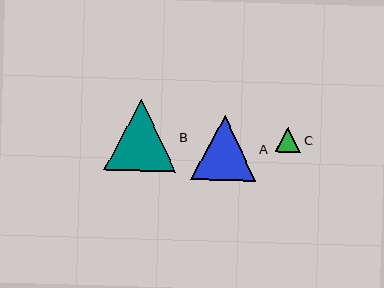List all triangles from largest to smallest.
From largest to smallest: B, A, C.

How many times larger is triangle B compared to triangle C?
Triangle B is approximately 2.9 times the size of triangle C.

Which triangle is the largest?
Triangle B is the largest with a size of approximately 72 pixels.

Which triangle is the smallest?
Triangle C is the smallest with a size of approximately 25 pixels.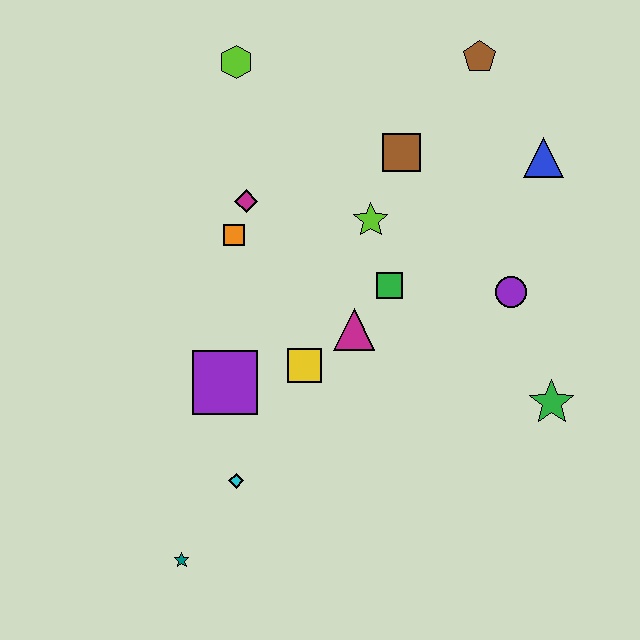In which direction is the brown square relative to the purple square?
The brown square is above the purple square.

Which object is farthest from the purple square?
The brown pentagon is farthest from the purple square.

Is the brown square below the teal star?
No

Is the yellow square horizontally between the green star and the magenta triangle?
No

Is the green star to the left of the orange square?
No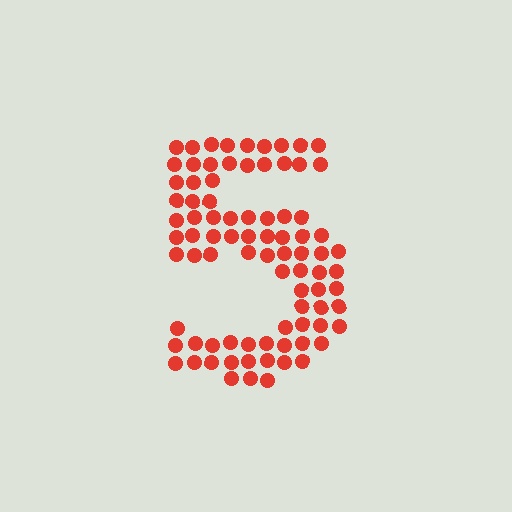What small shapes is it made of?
It is made of small circles.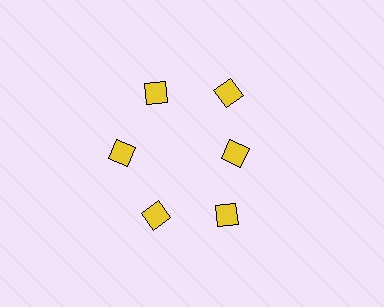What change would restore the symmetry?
The symmetry would be restored by moving it outward, back onto the ring so that all 6 diamonds sit at equal angles and equal distance from the center.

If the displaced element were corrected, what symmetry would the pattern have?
It would have 6-fold rotational symmetry — the pattern would map onto itself every 60 degrees.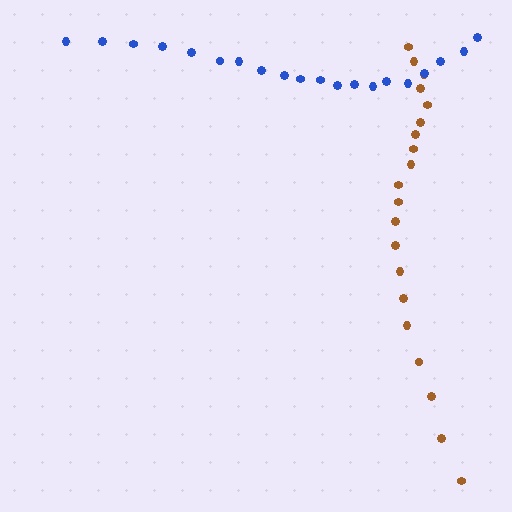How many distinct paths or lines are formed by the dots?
There are 2 distinct paths.